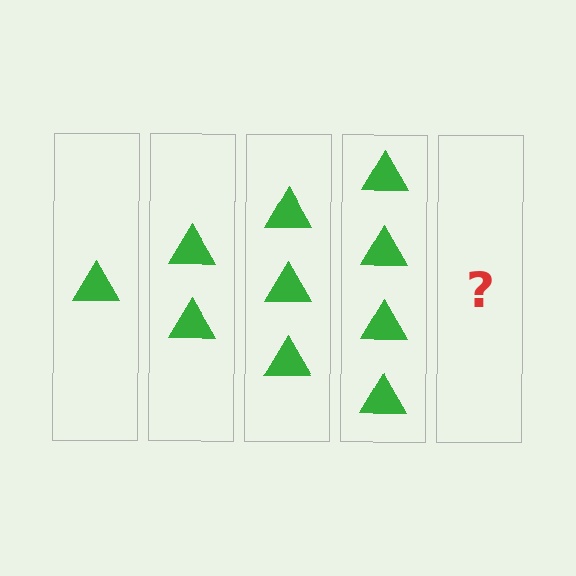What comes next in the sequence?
The next element should be 5 triangles.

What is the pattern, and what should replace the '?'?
The pattern is that each step adds one more triangle. The '?' should be 5 triangles.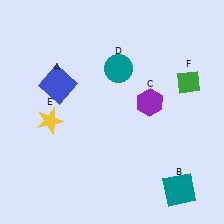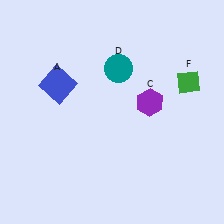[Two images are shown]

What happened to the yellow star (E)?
The yellow star (E) was removed in Image 2. It was in the bottom-left area of Image 1.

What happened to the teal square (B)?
The teal square (B) was removed in Image 2. It was in the bottom-right area of Image 1.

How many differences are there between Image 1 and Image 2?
There are 2 differences between the two images.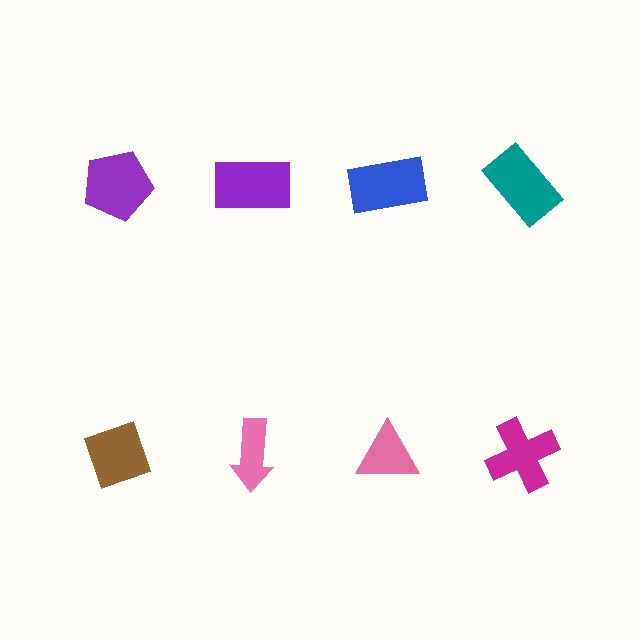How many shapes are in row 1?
4 shapes.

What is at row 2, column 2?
A pink arrow.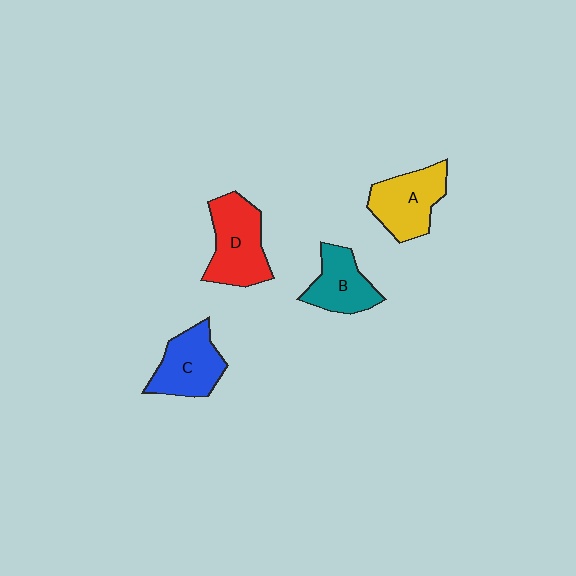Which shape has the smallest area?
Shape B (teal).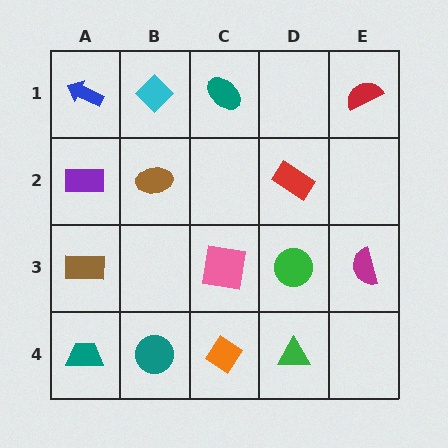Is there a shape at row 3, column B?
No, that cell is empty.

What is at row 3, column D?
A green circle.